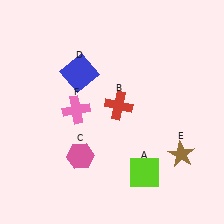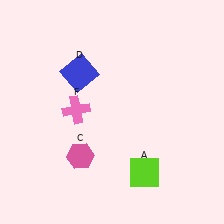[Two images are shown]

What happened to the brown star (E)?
The brown star (E) was removed in Image 2. It was in the bottom-right area of Image 1.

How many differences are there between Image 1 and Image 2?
There are 2 differences between the two images.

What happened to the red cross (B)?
The red cross (B) was removed in Image 2. It was in the top-right area of Image 1.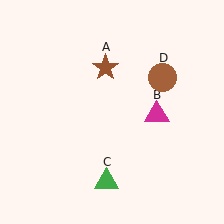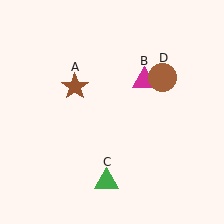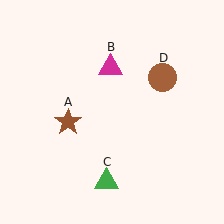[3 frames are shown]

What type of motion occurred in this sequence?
The brown star (object A), magenta triangle (object B) rotated counterclockwise around the center of the scene.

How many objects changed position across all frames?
2 objects changed position: brown star (object A), magenta triangle (object B).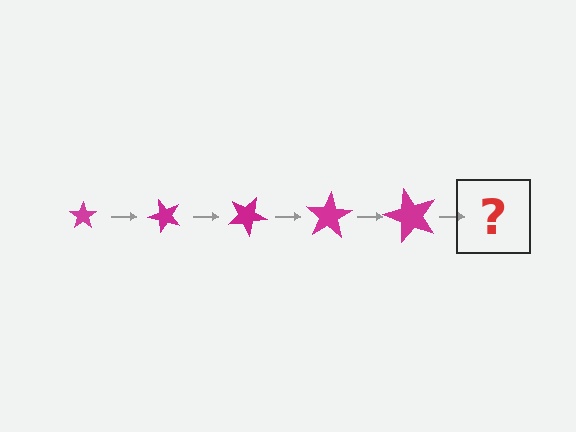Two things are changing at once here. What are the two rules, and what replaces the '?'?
The two rules are that the star grows larger each step and it rotates 50 degrees each step. The '?' should be a star, larger than the previous one and rotated 250 degrees from the start.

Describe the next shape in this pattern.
It should be a star, larger than the previous one and rotated 250 degrees from the start.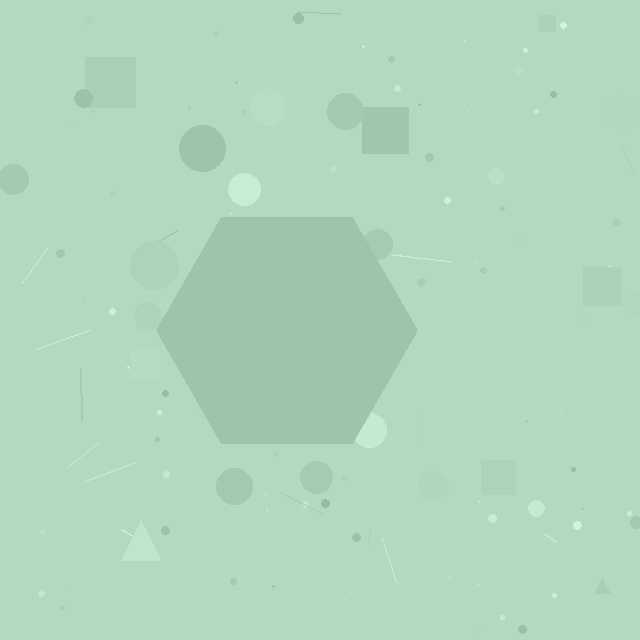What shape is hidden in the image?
A hexagon is hidden in the image.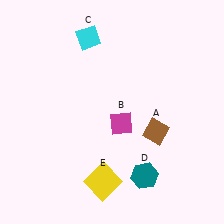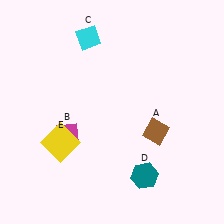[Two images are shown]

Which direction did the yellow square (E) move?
The yellow square (E) moved left.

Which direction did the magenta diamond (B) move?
The magenta diamond (B) moved left.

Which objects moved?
The objects that moved are: the magenta diamond (B), the yellow square (E).